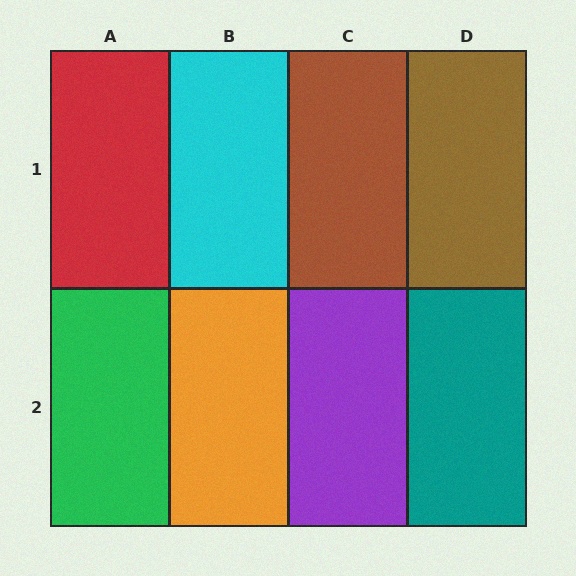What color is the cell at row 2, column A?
Green.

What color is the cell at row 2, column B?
Orange.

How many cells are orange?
1 cell is orange.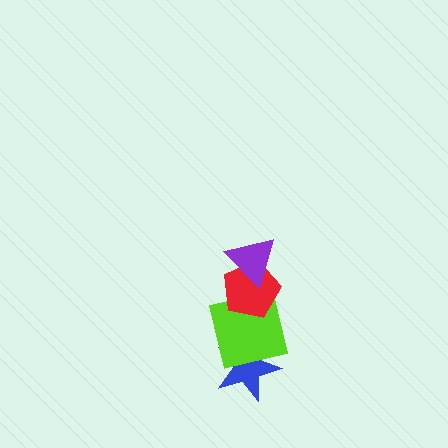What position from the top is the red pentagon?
The red pentagon is 2nd from the top.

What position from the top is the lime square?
The lime square is 3rd from the top.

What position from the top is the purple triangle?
The purple triangle is 1st from the top.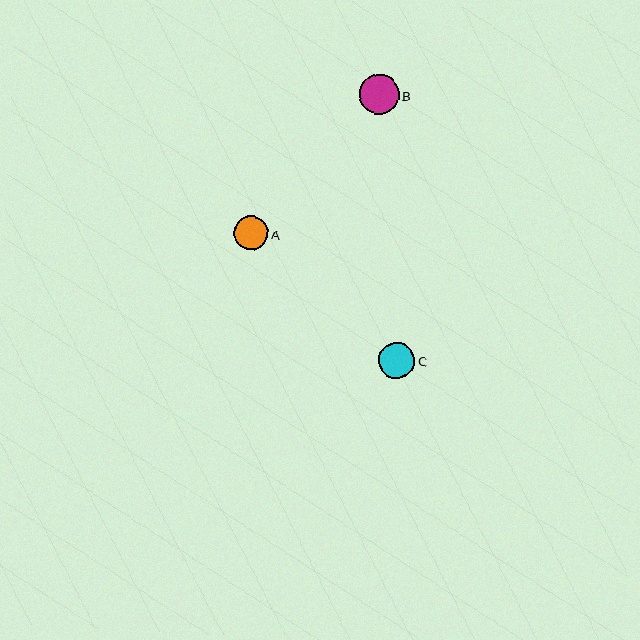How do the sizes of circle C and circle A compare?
Circle C and circle A are approximately the same size.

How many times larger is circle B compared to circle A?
Circle B is approximately 1.2 times the size of circle A.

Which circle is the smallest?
Circle A is the smallest with a size of approximately 34 pixels.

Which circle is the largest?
Circle B is the largest with a size of approximately 40 pixels.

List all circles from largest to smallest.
From largest to smallest: B, C, A.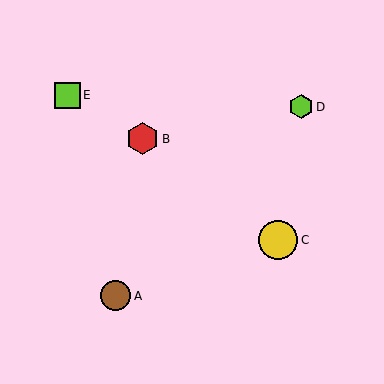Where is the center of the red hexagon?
The center of the red hexagon is at (143, 139).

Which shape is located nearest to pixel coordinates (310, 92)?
The lime hexagon (labeled D) at (301, 107) is nearest to that location.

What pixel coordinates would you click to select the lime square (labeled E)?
Click at (67, 95) to select the lime square E.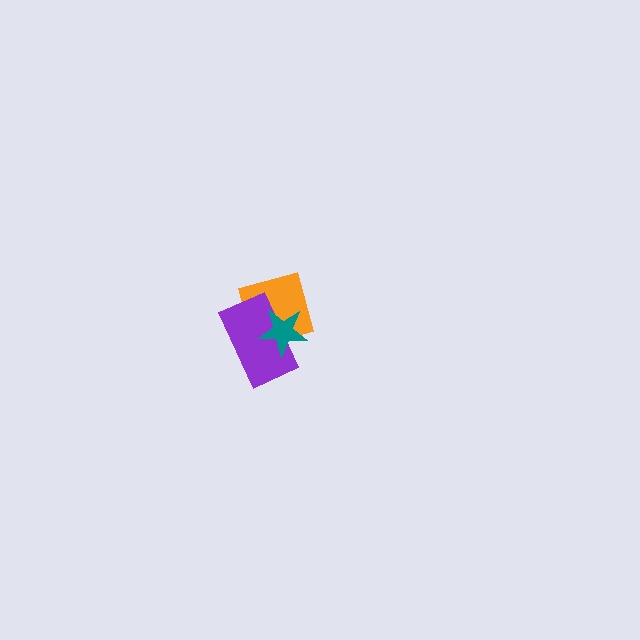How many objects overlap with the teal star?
2 objects overlap with the teal star.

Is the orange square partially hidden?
Yes, it is partially covered by another shape.